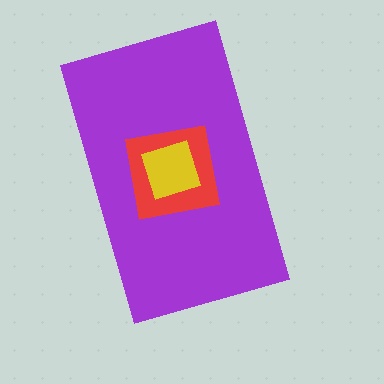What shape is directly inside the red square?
The yellow diamond.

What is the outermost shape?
The purple rectangle.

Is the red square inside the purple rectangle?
Yes.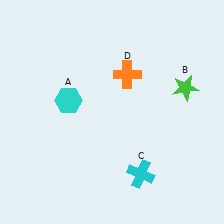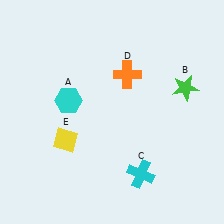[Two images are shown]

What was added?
A yellow diamond (E) was added in Image 2.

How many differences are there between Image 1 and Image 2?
There is 1 difference between the two images.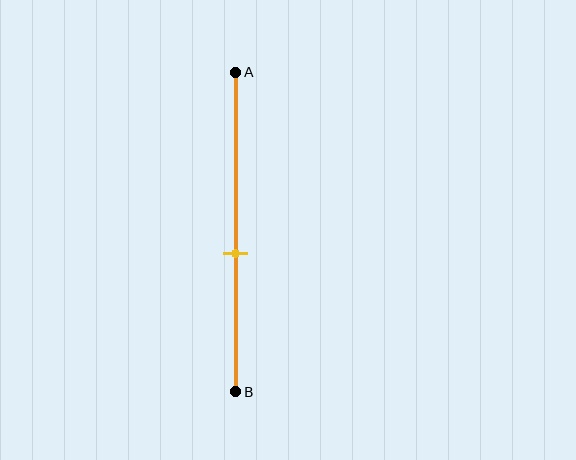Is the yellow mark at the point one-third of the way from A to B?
No, the mark is at about 55% from A, not at the 33% one-third point.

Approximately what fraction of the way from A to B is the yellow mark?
The yellow mark is approximately 55% of the way from A to B.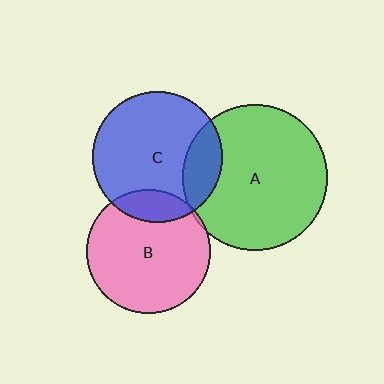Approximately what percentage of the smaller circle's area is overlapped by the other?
Approximately 15%.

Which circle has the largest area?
Circle A (green).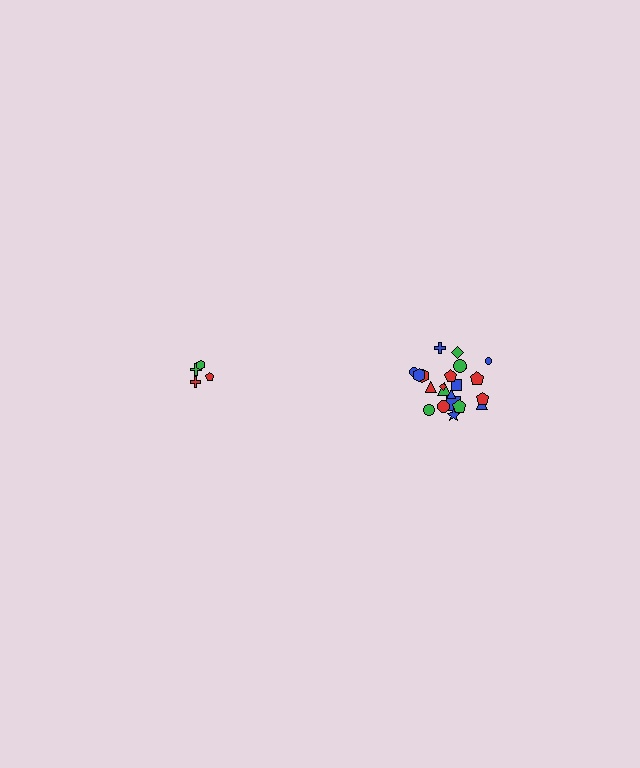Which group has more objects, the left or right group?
The right group.